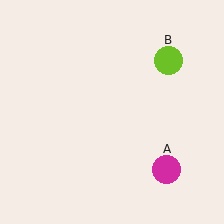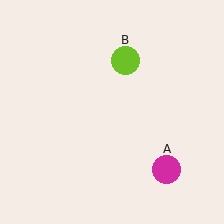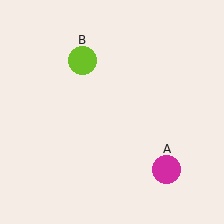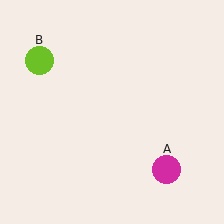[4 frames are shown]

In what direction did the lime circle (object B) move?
The lime circle (object B) moved left.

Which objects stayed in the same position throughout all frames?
Magenta circle (object A) remained stationary.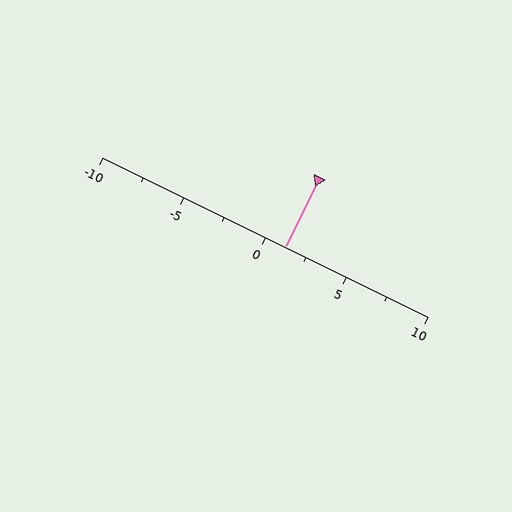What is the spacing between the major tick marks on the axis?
The major ticks are spaced 5 apart.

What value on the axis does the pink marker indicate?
The marker indicates approximately 1.2.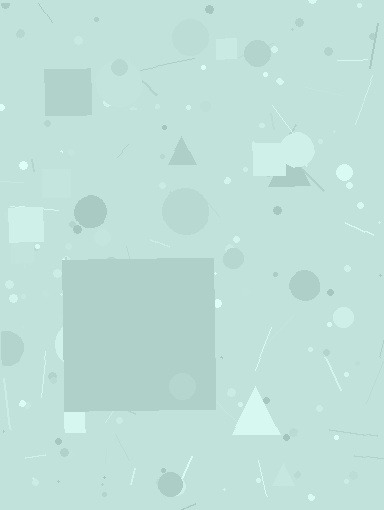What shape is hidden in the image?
A square is hidden in the image.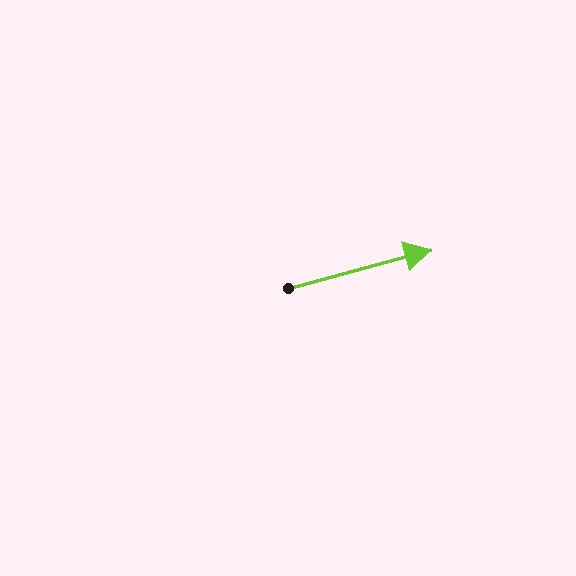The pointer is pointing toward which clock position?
Roughly 2 o'clock.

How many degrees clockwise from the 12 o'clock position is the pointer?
Approximately 75 degrees.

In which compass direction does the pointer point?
East.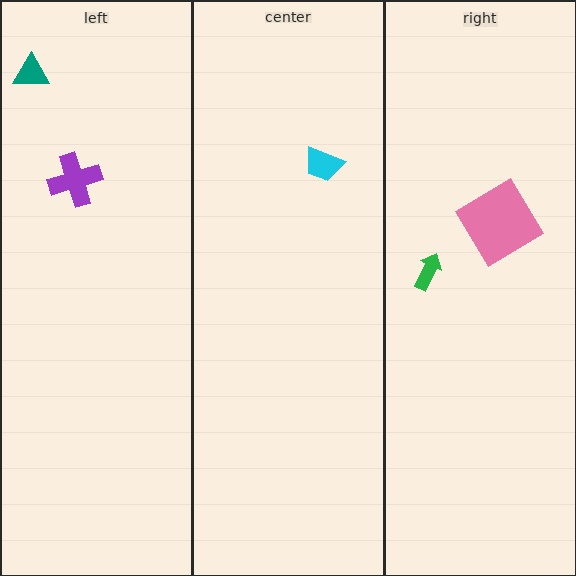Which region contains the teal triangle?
The left region.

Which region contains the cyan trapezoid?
The center region.